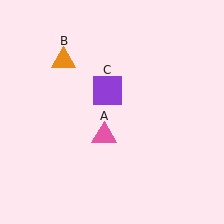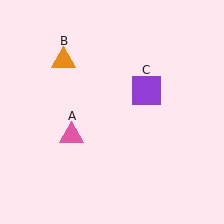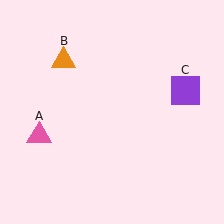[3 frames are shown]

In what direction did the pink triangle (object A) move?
The pink triangle (object A) moved left.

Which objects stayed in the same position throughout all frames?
Orange triangle (object B) remained stationary.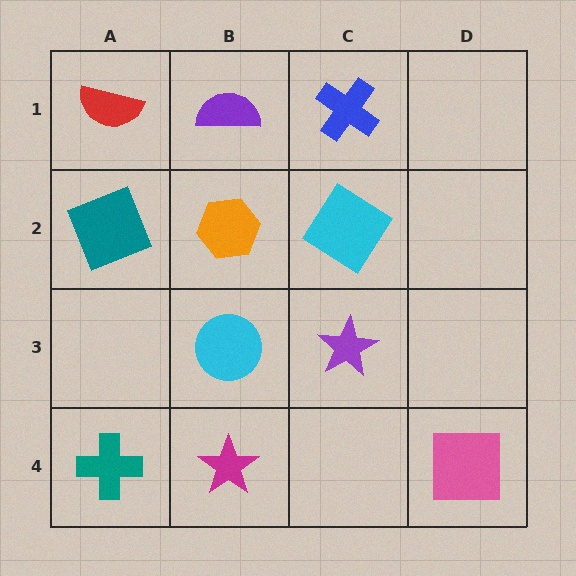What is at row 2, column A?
A teal square.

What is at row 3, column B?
A cyan circle.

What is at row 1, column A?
A red semicircle.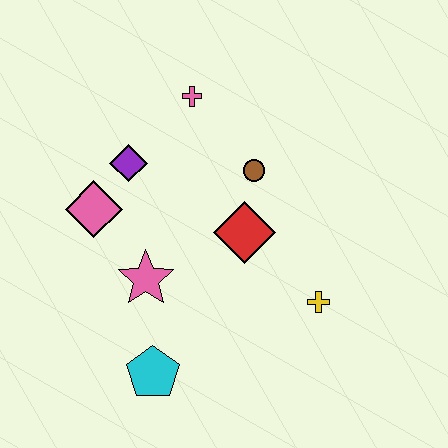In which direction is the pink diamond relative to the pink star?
The pink diamond is above the pink star.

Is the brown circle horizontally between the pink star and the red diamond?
No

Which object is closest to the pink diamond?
The purple diamond is closest to the pink diamond.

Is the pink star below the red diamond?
Yes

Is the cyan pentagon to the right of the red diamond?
No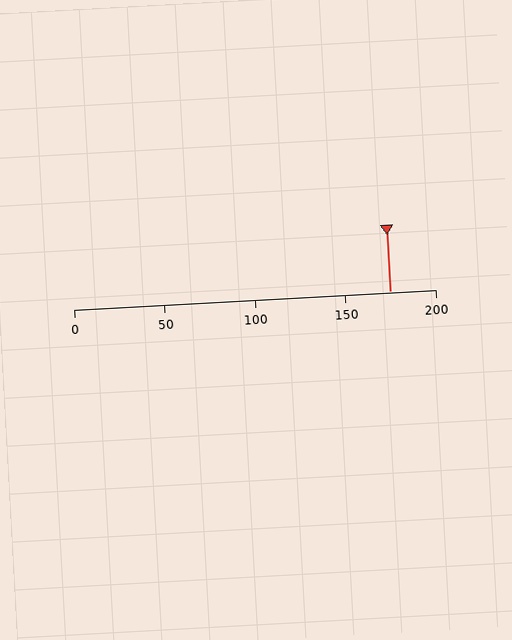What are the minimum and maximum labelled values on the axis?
The axis runs from 0 to 200.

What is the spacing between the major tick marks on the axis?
The major ticks are spaced 50 apart.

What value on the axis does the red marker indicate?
The marker indicates approximately 175.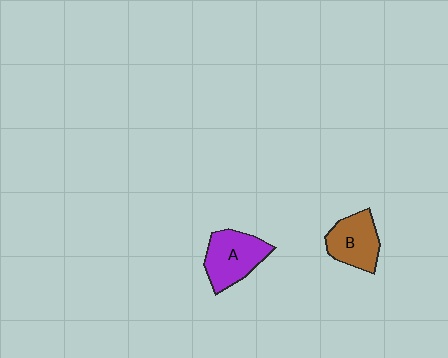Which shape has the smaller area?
Shape B (brown).